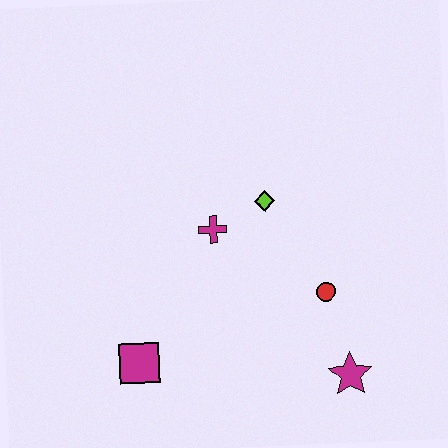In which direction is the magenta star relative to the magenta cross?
The magenta star is below the magenta cross.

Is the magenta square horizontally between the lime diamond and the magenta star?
No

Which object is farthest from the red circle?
The magenta square is farthest from the red circle.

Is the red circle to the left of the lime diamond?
No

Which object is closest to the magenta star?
The red circle is closest to the magenta star.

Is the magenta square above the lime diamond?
No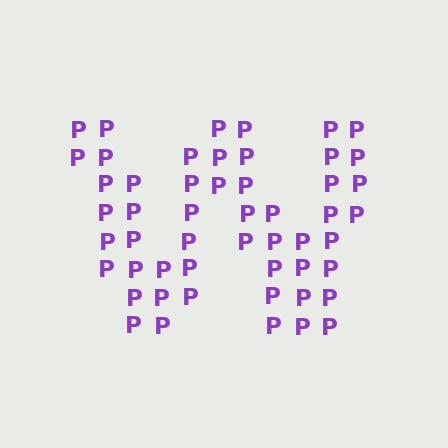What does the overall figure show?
The overall figure shows the letter W.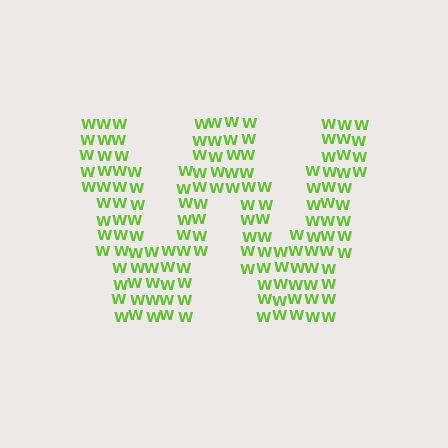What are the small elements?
The small elements are letter W's.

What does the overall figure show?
The overall figure shows the letter W.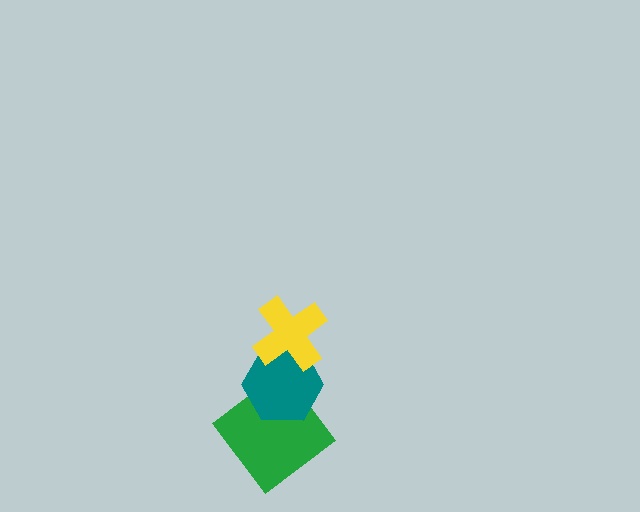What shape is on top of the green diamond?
The teal hexagon is on top of the green diamond.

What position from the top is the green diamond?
The green diamond is 3rd from the top.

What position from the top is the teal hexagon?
The teal hexagon is 2nd from the top.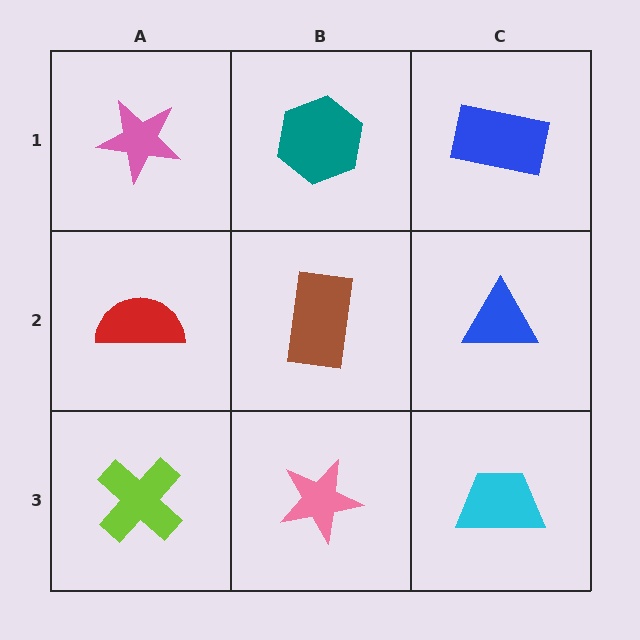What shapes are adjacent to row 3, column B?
A brown rectangle (row 2, column B), a lime cross (row 3, column A), a cyan trapezoid (row 3, column C).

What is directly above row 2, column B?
A teal hexagon.